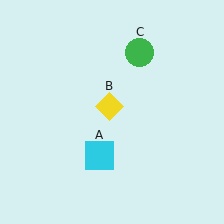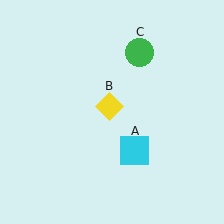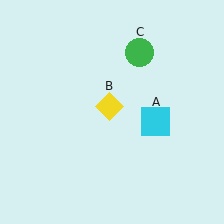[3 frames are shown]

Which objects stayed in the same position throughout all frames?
Yellow diamond (object B) and green circle (object C) remained stationary.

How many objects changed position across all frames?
1 object changed position: cyan square (object A).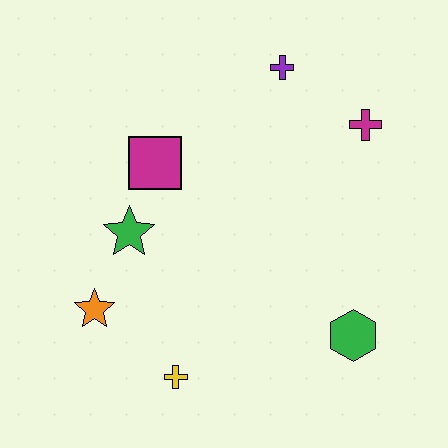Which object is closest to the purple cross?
The magenta cross is closest to the purple cross.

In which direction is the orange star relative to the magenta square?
The orange star is below the magenta square.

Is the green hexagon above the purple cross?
No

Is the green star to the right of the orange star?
Yes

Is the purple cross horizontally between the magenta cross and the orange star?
Yes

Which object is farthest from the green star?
The magenta cross is farthest from the green star.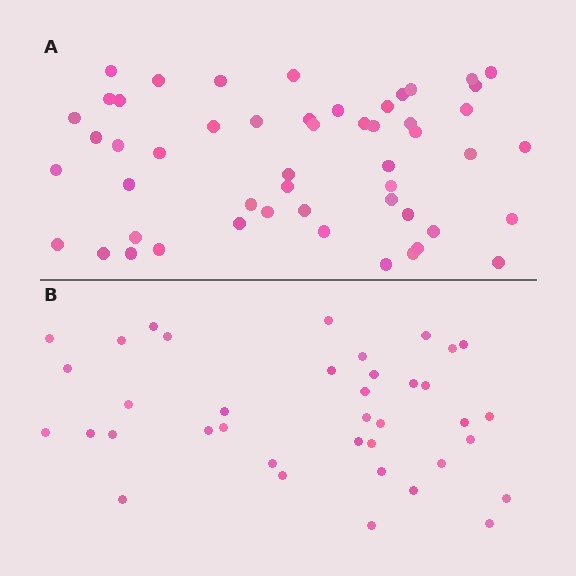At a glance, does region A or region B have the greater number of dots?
Region A (the top region) has more dots.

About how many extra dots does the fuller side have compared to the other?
Region A has approximately 15 more dots than region B.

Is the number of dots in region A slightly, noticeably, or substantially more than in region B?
Region A has noticeably more, but not dramatically so. The ratio is roughly 1.4 to 1.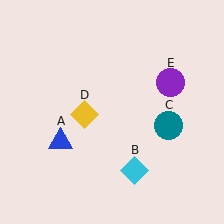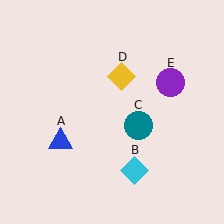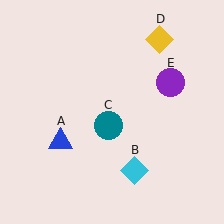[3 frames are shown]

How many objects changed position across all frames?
2 objects changed position: teal circle (object C), yellow diamond (object D).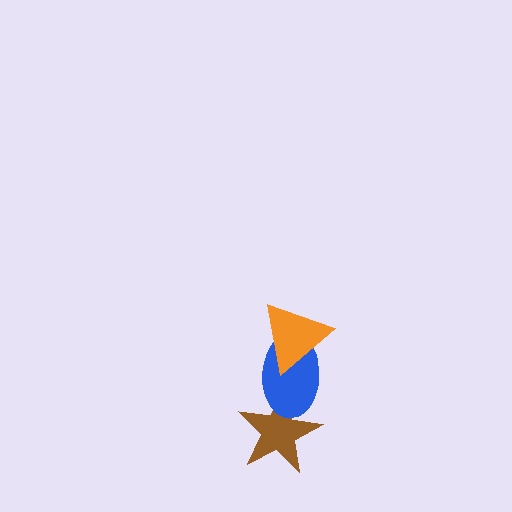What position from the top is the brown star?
The brown star is 3rd from the top.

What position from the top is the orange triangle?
The orange triangle is 1st from the top.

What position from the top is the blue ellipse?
The blue ellipse is 2nd from the top.